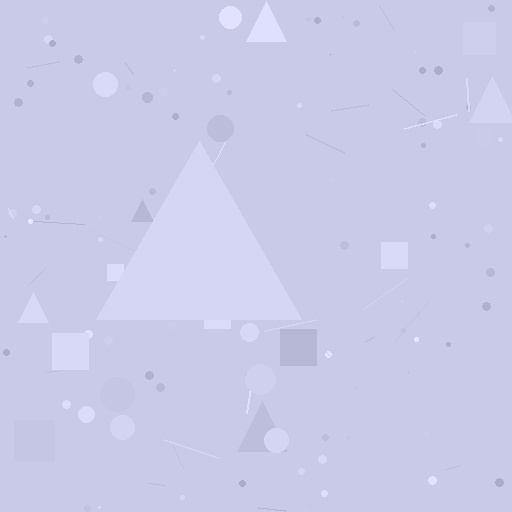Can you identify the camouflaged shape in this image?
The camouflaged shape is a triangle.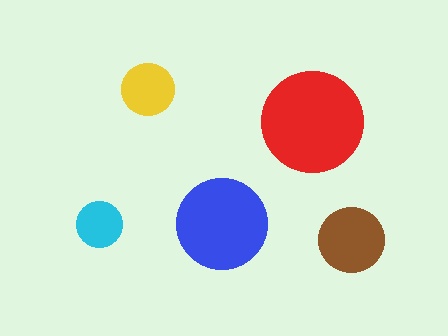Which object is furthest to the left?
The cyan circle is leftmost.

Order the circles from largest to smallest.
the red one, the blue one, the brown one, the yellow one, the cyan one.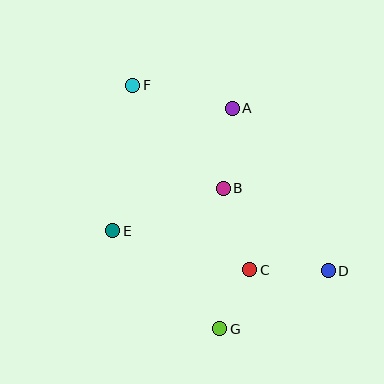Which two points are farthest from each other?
Points D and F are farthest from each other.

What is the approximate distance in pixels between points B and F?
The distance between B and F is approximately 137 pixels.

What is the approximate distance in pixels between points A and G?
The distance between A and G is approximately 221 pixels.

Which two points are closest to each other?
Points C and G are closest to each other.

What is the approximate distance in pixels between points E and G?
The distance between E and G is approximately 145 pixels.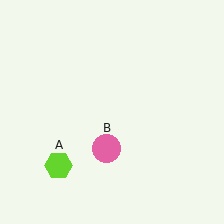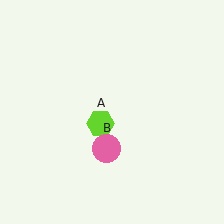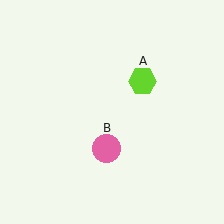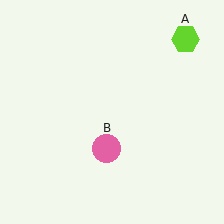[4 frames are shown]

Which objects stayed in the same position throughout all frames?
Pink circle (object B) remained stationary.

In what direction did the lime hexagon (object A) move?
The lime hexagon (object A) moved up and to the right.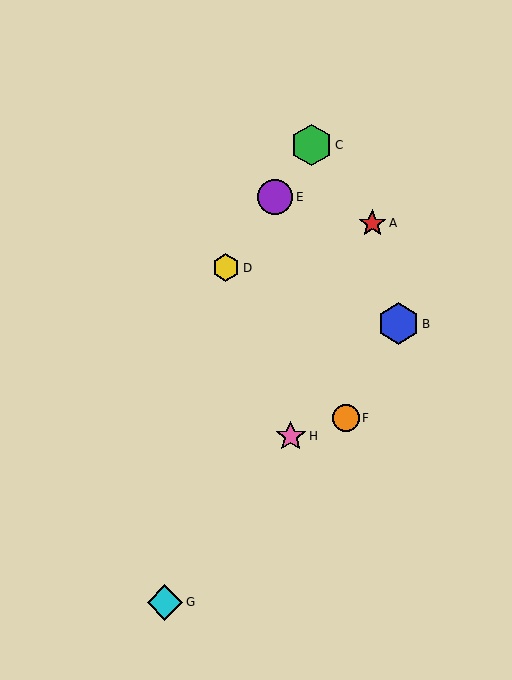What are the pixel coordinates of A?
Object A is at (372, 224).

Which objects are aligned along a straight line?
Objects C, D, E are aligned along a straight line.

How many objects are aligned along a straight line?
3 objects (C, D, E) are aligned along a straight line.